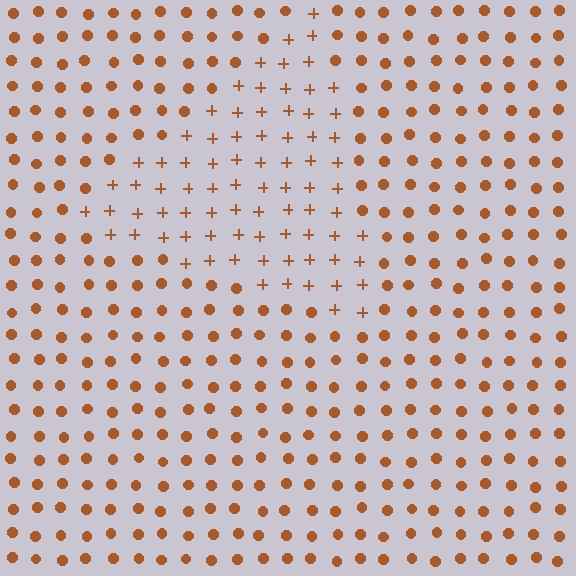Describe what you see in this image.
The image is filled with small brown elements arranged in a uniform grid. A triangle-shaped region contains plus signs, while the surrounding area contains circles. The boundary is defined purely by the change in element shape.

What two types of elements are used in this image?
The image uses plus signs inside the triangle region and circles outside it.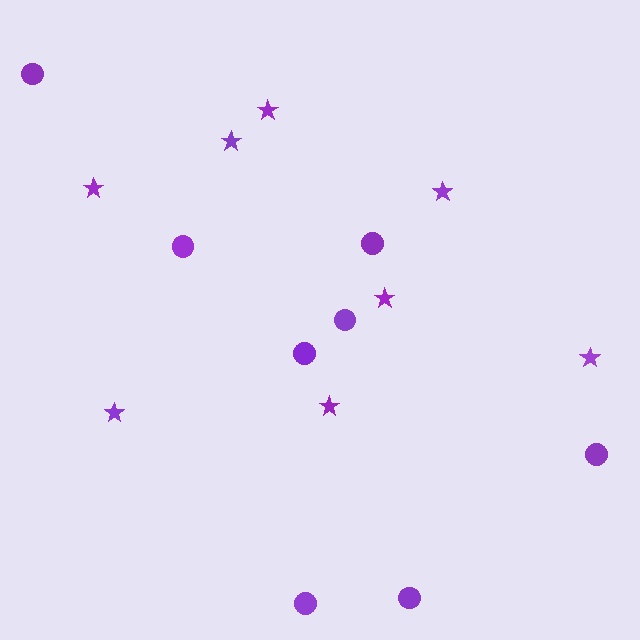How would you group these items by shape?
There are 2 groups: one group of stars (8) and one group of circles (8).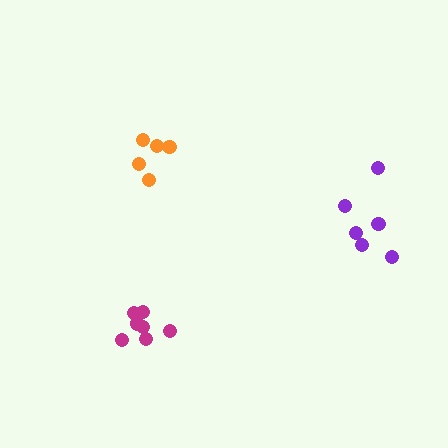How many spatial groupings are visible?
There are 3 spatial groupings.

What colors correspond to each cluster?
The clusters are colored: purple, orange, magenta.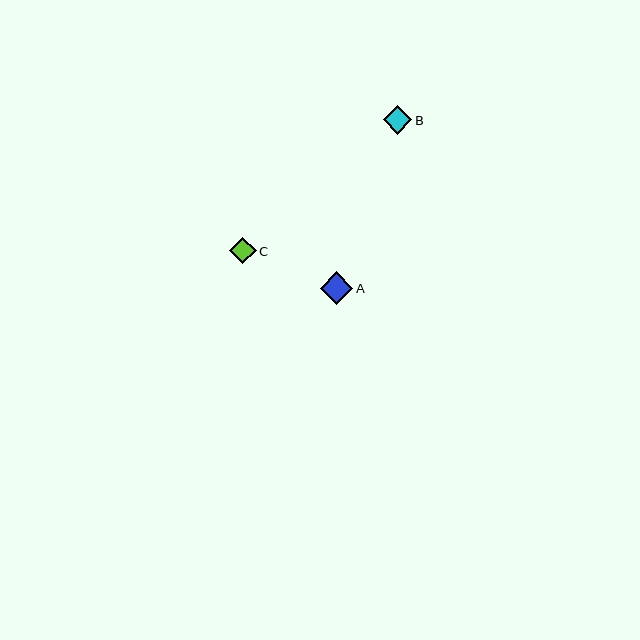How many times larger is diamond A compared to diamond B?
Diamond A is approximately 1.1 times the size of diamond B.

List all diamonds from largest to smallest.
From largest to smallest: A, B, C.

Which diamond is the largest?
Diamond A is the largest with a size of approximately 32 pixels.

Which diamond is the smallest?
Diamond C is the smallest with a size of approximately 26 pixels.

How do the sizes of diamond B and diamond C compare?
Diamond B and diamond C are approximately the same size.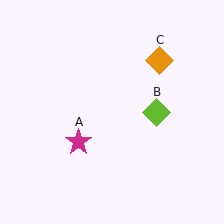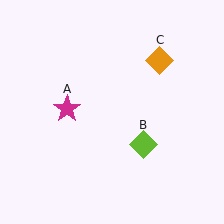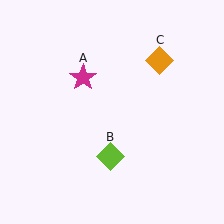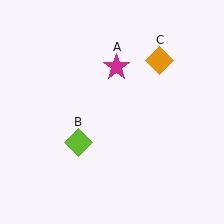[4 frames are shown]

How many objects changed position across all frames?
2 objects changed position: magenta star (object A), lime diamond (object B).